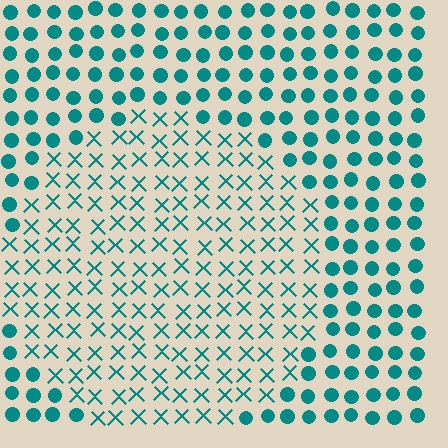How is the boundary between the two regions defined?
The boundary is defined by a change in element shape: X marks inside vs. circles outside. All elements share the same color and spacing.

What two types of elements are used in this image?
The image uses X marks inside the circle region and circles outside it.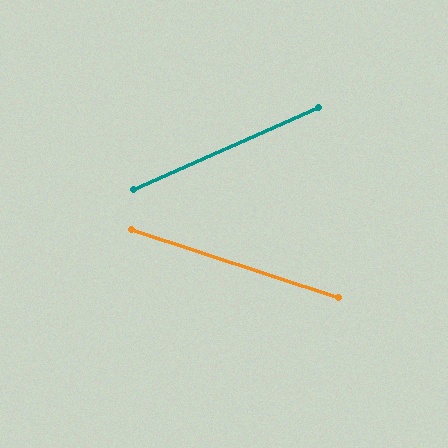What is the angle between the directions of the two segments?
Approximately 42 degrees.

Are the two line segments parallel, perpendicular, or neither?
Neither parallel nor perpendicular — they differ by about 42°.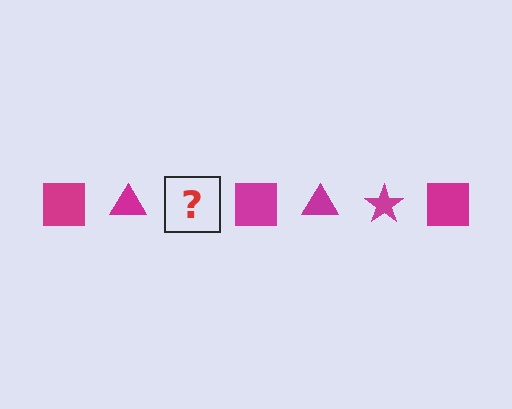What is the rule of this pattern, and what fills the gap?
The rule is that the pattern cycles through square, triangle, star shapes in magenta. The gap should be filled with a magenta star.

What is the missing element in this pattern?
The missing element is a magenta star.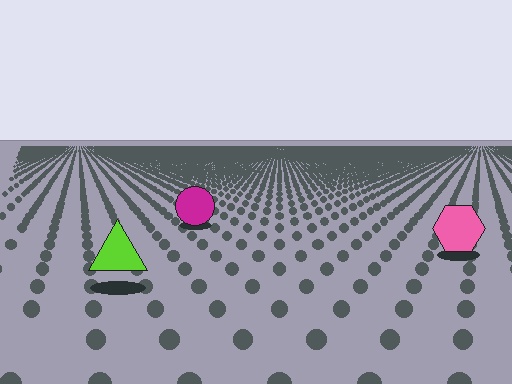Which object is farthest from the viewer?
The magenta circle is farthest from the viewer. It appears smaller and the ground texture around it is denser.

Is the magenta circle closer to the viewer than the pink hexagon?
No. The pink hexagon is closer — you can tell from the texture gradient: the ground texture is coarser near it.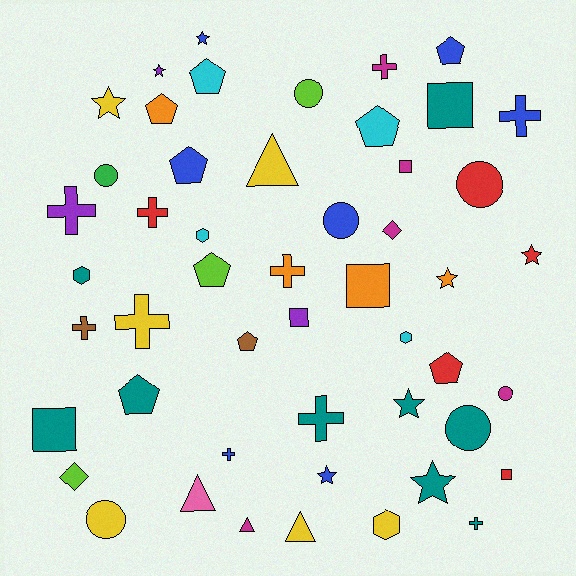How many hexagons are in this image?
There are 4 hexagons.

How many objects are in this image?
There are 50 objects.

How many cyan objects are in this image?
There are 4 cyan objects.